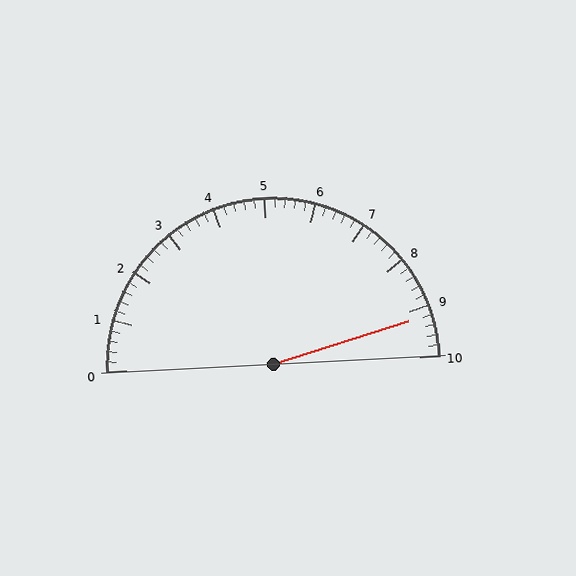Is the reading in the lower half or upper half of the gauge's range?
The reading is in the upper half of the range (0 to 10).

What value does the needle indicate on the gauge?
The needle indicates approximately 9.2.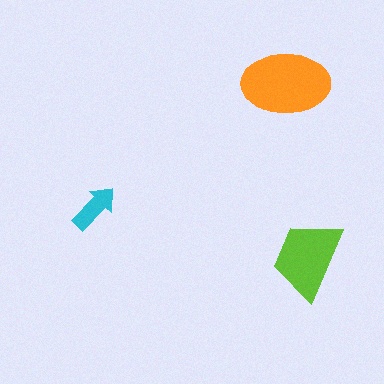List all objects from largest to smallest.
The orange ellipse, the lime trapezoid, the cyan arrow.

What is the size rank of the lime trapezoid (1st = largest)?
2nd.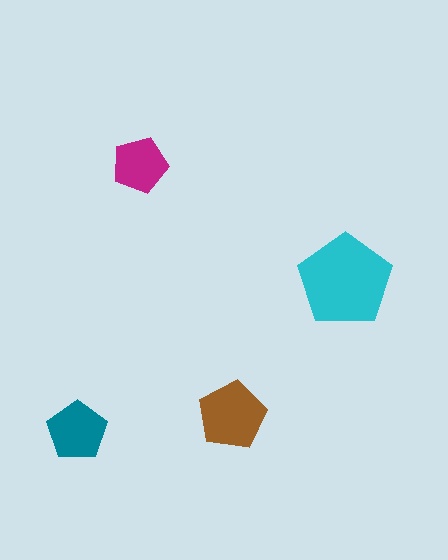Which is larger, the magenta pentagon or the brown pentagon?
The brown one.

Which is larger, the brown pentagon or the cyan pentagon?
The cyan one.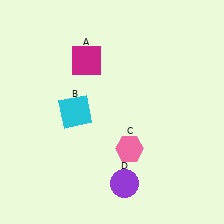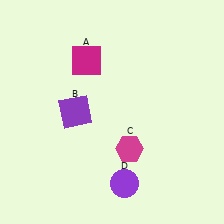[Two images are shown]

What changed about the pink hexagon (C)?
In Image 1, C is pink. In Image 2, it changed to magenta.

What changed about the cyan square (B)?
In Image 1, B is cyan. In Image 2, it changed to purple.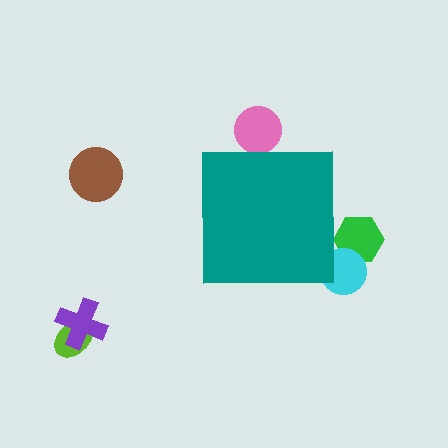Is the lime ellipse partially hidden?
No, the lime ellipse is fully visible.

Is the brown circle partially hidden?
No, the brown circle is fully visible.